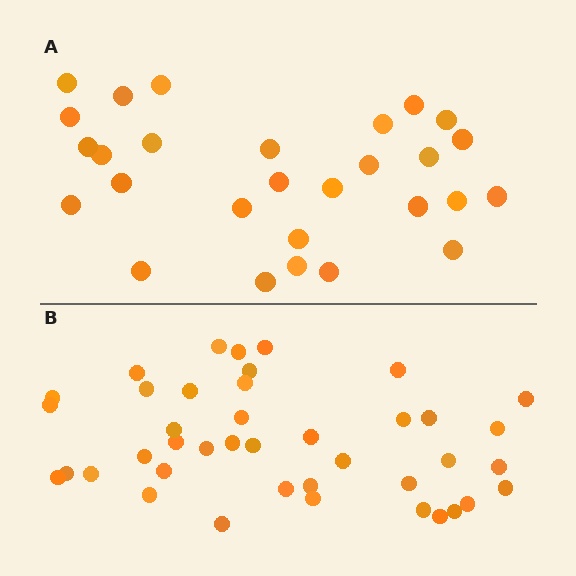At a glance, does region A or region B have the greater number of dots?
Region B (the bottom region) has more dots.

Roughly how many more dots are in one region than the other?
Region B has approximately 15 more dots than region A.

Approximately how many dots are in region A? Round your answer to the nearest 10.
About 30 dots. (The exact count is 28, which rounds to 30.)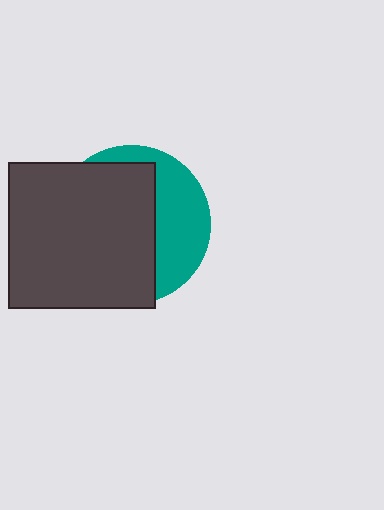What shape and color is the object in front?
The object in front is a dark gray square.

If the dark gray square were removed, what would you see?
You would see the complete teal circle.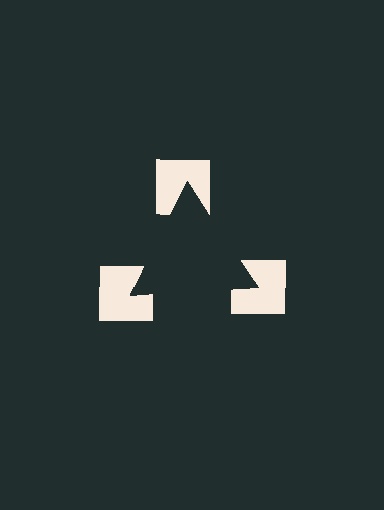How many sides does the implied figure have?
3 sides.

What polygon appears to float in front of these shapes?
An illusory triangle — its edges are inferred from the aligned wedge cuts in the notched squares, not physically drawn.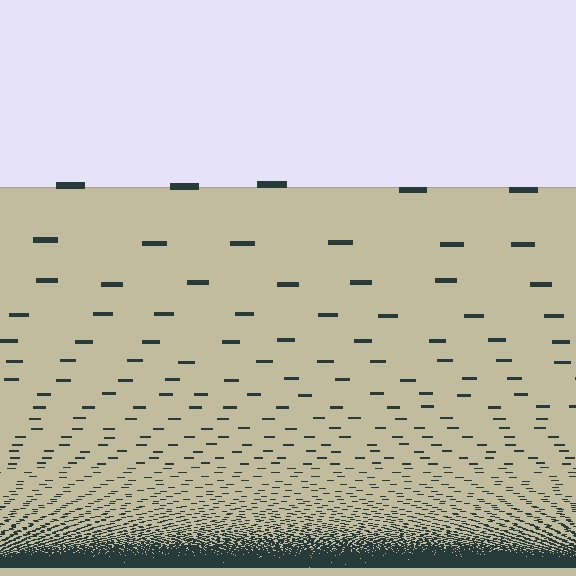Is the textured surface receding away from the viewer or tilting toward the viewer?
The surface appears to tilt toward the viewer. Texture elements get larger and sparser toward the top.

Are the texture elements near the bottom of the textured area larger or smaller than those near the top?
Smaller. The gradient is inverted — elements near the bottom are smaller and denser.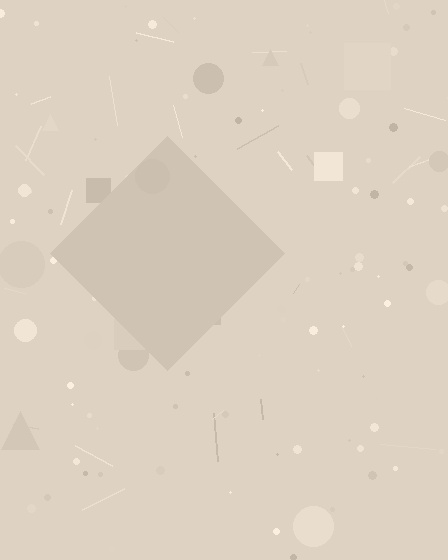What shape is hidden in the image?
A diamond is hidden in the image.